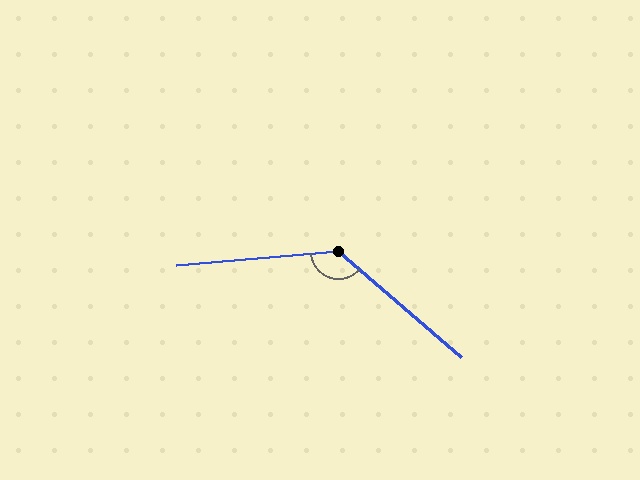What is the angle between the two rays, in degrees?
Approximately 134 degrees.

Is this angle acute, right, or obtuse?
It is obtuse.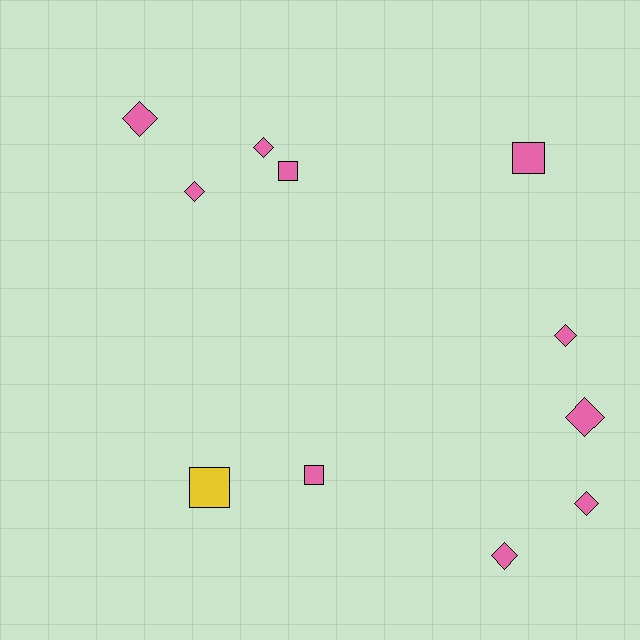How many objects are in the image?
There are 11 objects.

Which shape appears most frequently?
Diamond, with 7 objects.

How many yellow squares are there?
There is 1 yellow square.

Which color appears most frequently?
Pink, with 10 objects.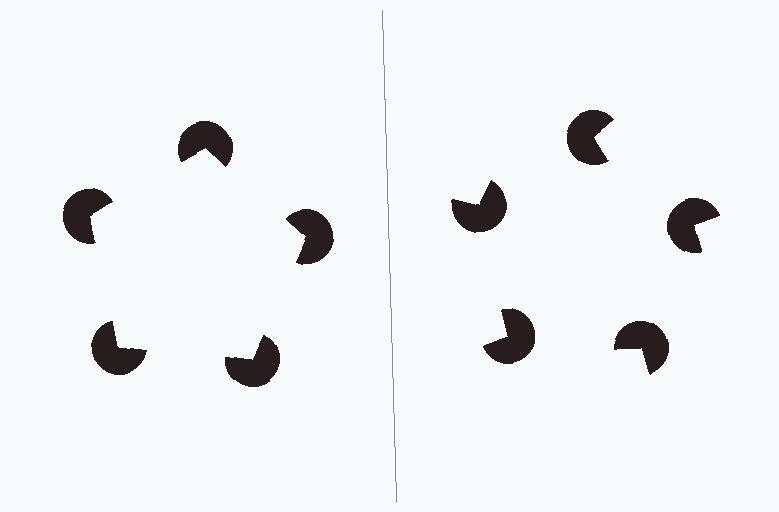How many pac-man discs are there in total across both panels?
10 — 5 on each side.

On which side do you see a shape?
An illusory pentagon appears on the left side. On the right side the wedge cuts are rotated, so no coherent shape forms.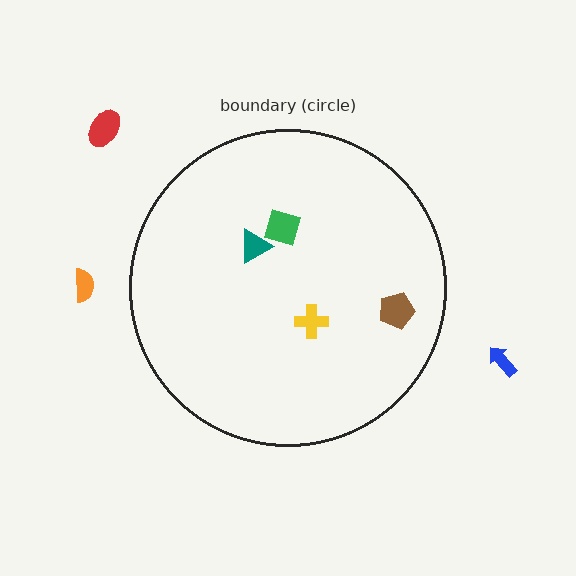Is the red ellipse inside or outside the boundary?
Outside.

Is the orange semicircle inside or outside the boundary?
Outside.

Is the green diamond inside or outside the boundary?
Inside.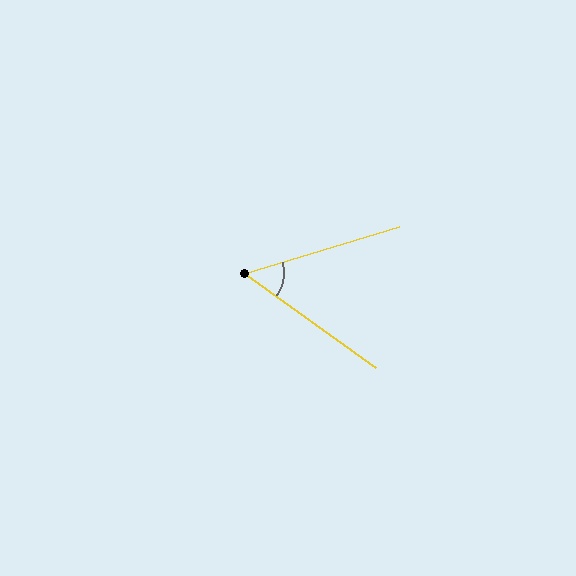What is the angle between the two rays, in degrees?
Approximately 52 degrees.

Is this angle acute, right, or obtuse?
It is acute.